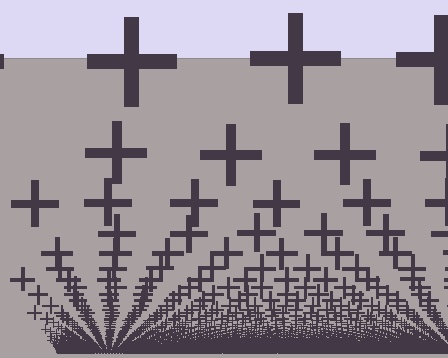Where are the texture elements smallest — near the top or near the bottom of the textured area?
Near the bottom.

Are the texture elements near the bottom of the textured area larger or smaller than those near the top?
Smaller. The gradient is inverted — elements near the bottom are smaller and denser.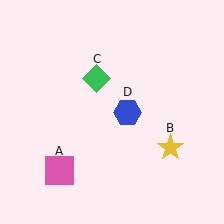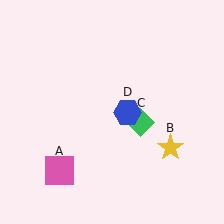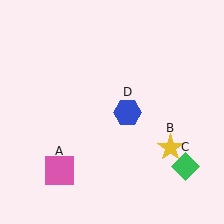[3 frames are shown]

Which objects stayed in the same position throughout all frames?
Pink square (object A) and yellow star (object B) and blue hexagon (object D) remained stationary.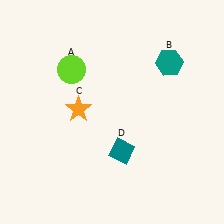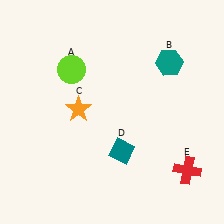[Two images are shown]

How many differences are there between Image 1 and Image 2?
There is 1 difference between the two images.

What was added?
A red cross (E) was added in Image 2.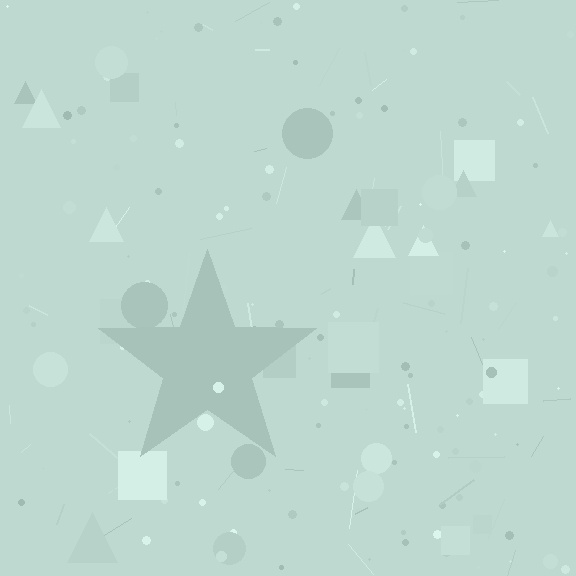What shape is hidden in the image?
A star is hidden in the image.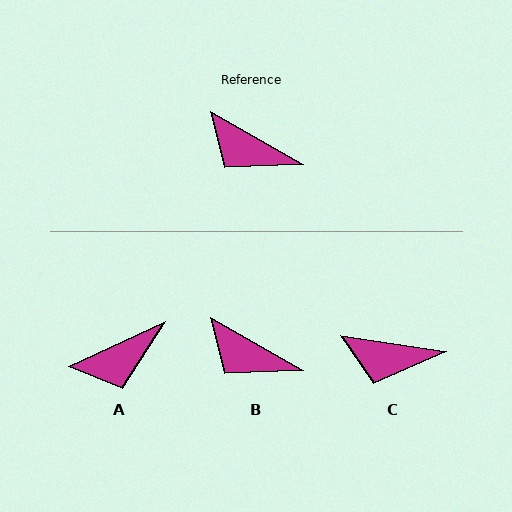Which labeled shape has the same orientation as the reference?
B.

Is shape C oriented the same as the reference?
No, it is off by about 21 degrees.